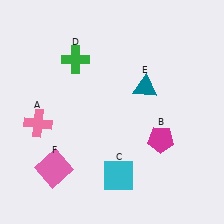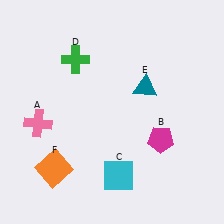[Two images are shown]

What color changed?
The square (F) changed from pink in Image 1 to orange in Image 2.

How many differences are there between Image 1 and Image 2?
There is 1 difference between the two images.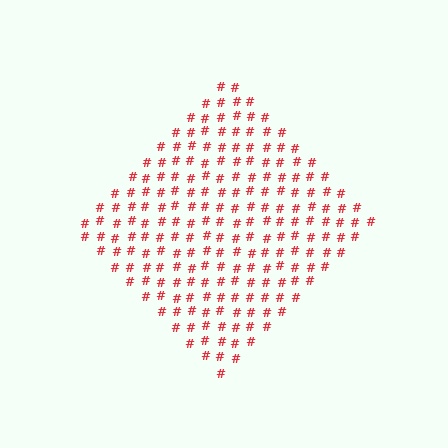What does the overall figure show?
The overall figure shows a diamond.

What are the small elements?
The small elements are hash symbols.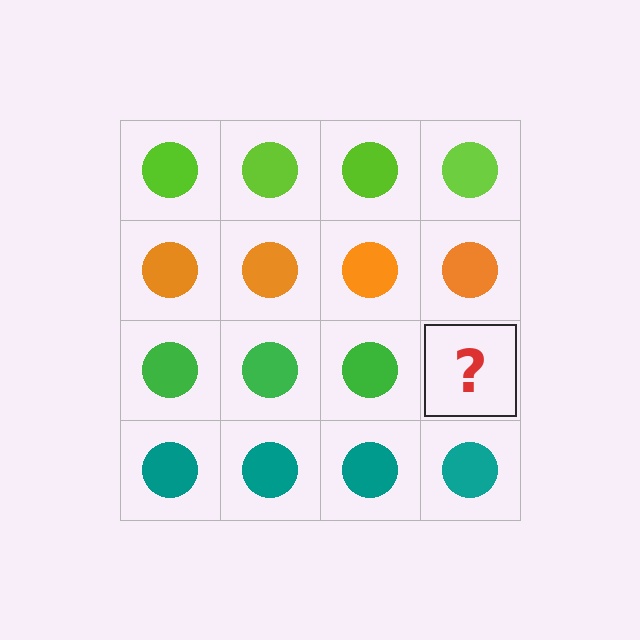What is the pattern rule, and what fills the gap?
The rule is that each row has a consistent color. The gap should be filled with a green circle.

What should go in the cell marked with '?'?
The missing cell should contain a green circle.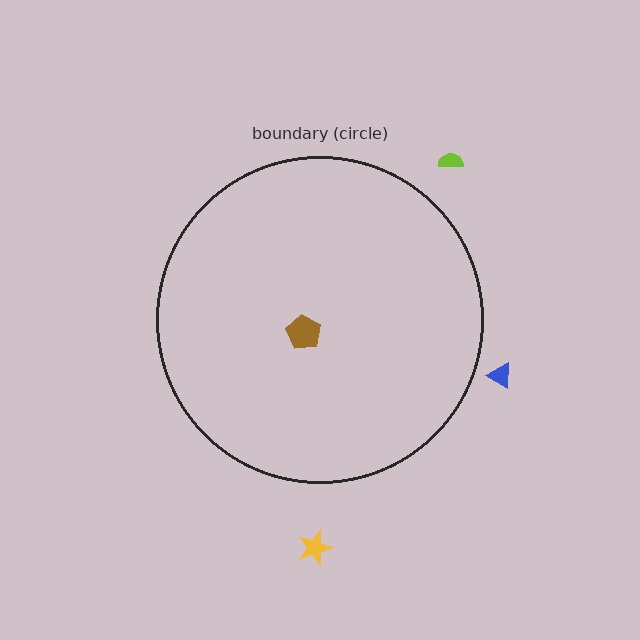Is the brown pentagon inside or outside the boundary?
Inside.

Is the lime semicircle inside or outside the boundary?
Outside.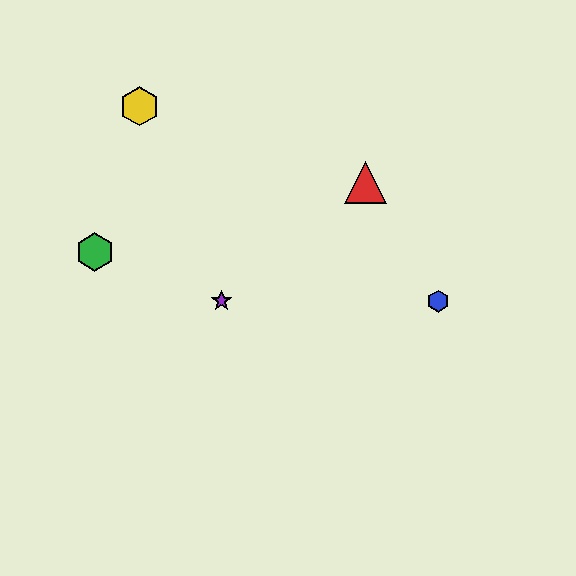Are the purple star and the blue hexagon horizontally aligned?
Yes, both are at y≈301.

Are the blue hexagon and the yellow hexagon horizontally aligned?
No, the blue hexagon is at y≈301 and the yellow hexagon is at y≈106.